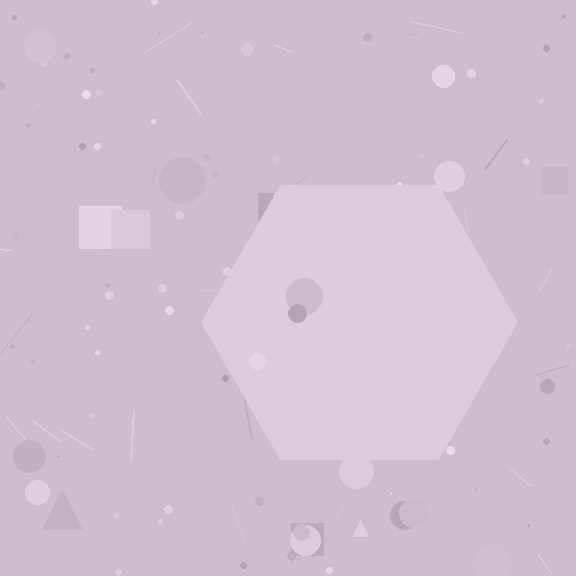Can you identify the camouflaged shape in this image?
The camouflaged shape is a hexagon.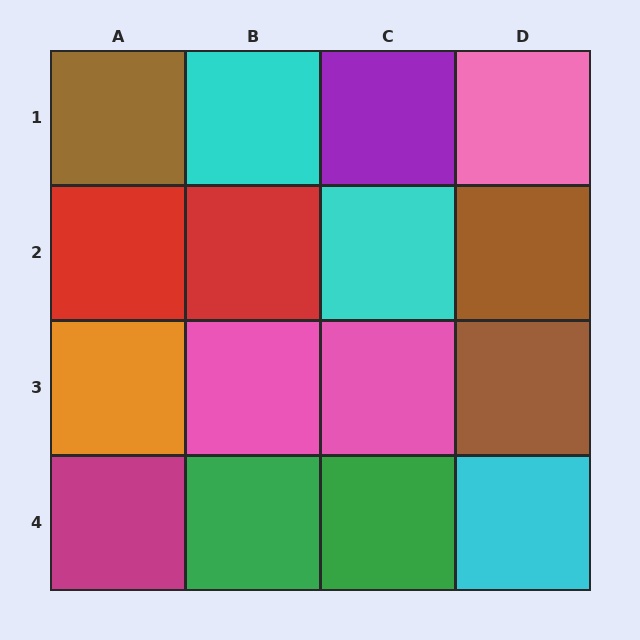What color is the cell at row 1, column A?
Brown.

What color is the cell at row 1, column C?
Purple.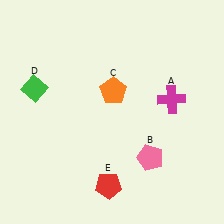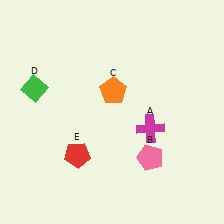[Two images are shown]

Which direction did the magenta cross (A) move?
The magenta cross (A) moved down.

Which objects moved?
The objects that moved are: the magenta cross (A), the red pentagon (E).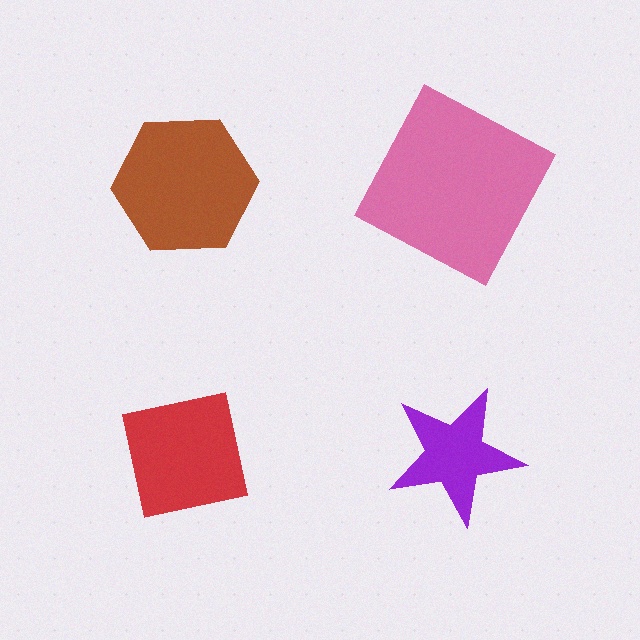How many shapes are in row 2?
2 shapes.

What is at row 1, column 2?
A pink square.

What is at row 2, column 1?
A red square.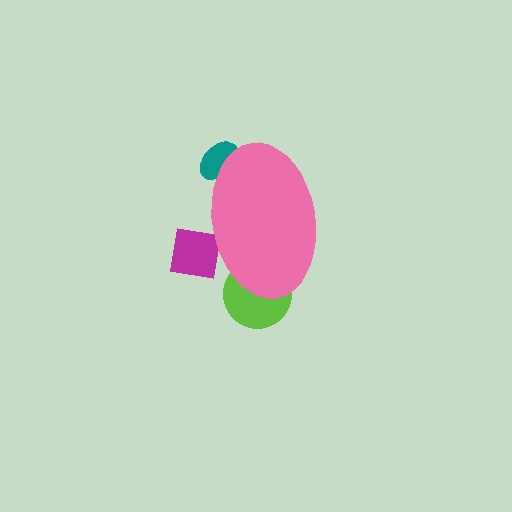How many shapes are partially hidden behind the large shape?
3 shapes are partially hidden.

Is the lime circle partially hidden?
Yes, the lime circle is partially hidden behind the pink ellipse.